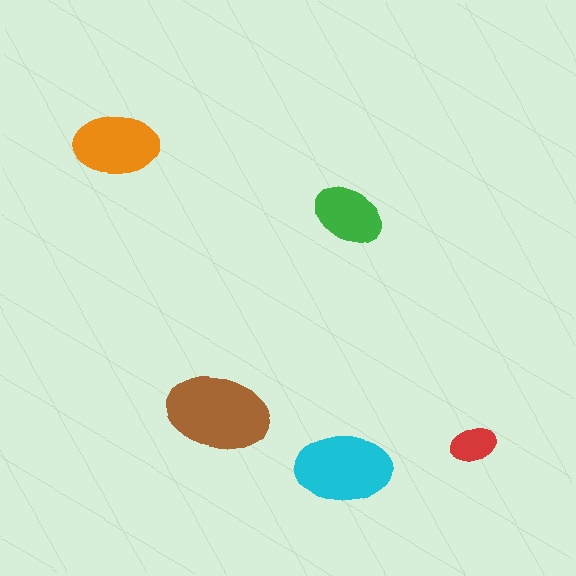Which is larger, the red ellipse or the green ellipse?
The green one.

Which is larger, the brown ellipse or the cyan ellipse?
The brown one.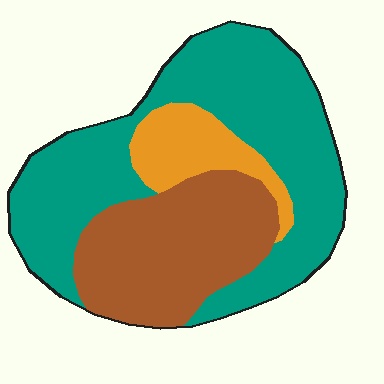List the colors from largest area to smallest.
From largest to smallest: teal, brown, orange.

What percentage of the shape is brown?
Brown takes up about one third (1/3) of the shape.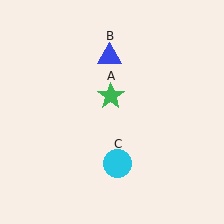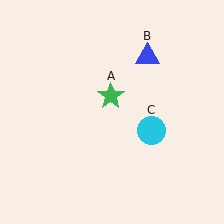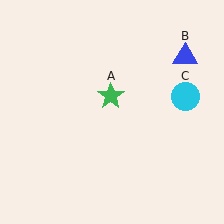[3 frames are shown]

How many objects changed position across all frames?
2 objects changed position: blue triangle (object B), cyan circle (object C).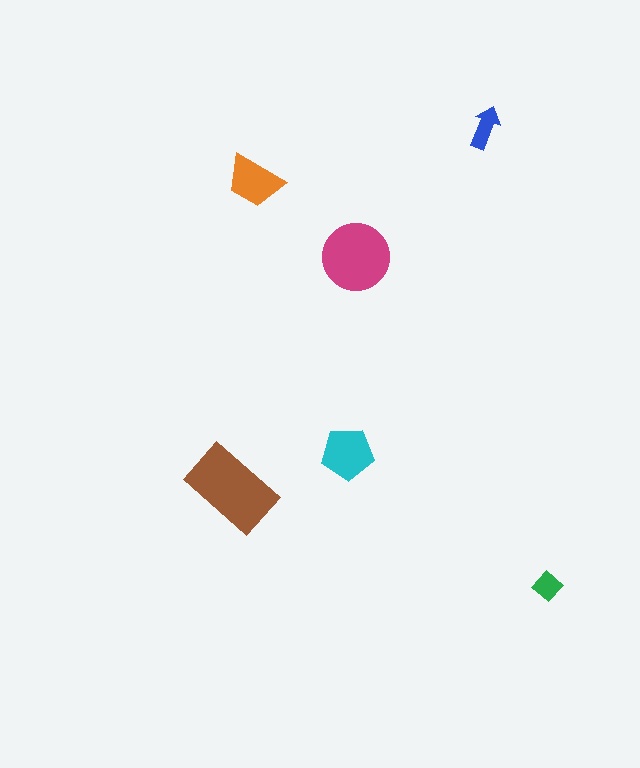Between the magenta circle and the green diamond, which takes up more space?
The magenta circle.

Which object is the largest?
The brown rectangle.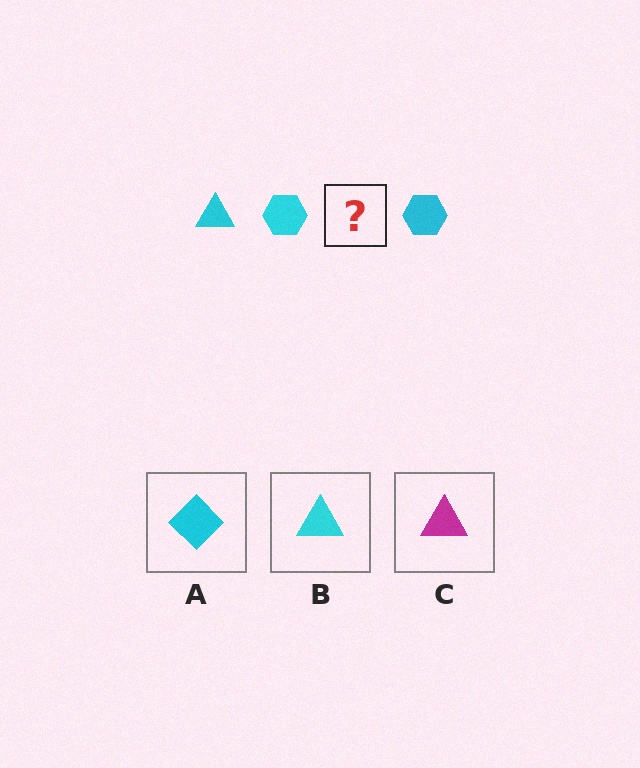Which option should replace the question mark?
Option B.